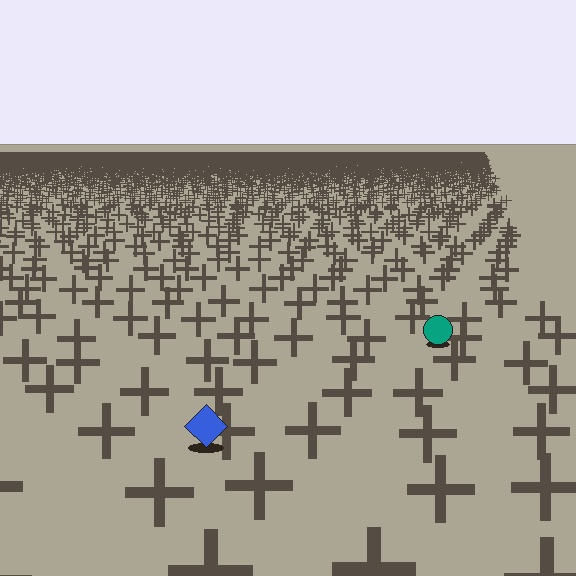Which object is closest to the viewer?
The blue diamond is closest. The texture marks near it are larger and more spread out.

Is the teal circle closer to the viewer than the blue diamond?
No. The blue diamond is closer — you can tell from the texture gradient: the ground texture is coarser near it.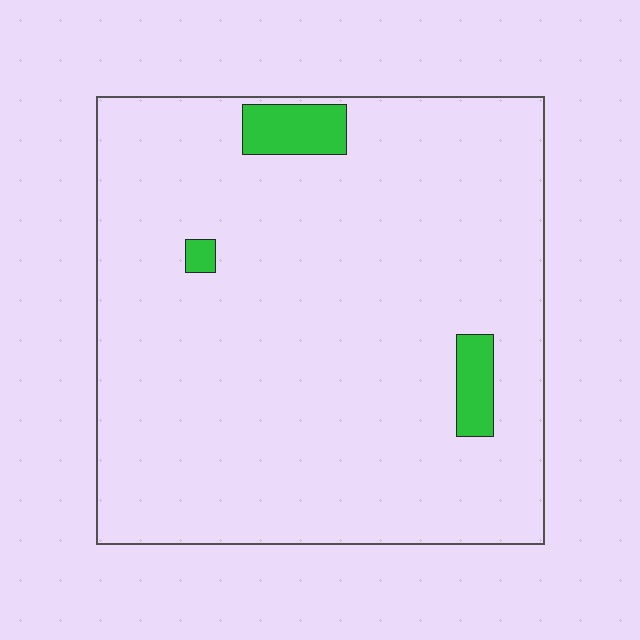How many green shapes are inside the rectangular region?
3.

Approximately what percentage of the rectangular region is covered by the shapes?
Approximately 5%.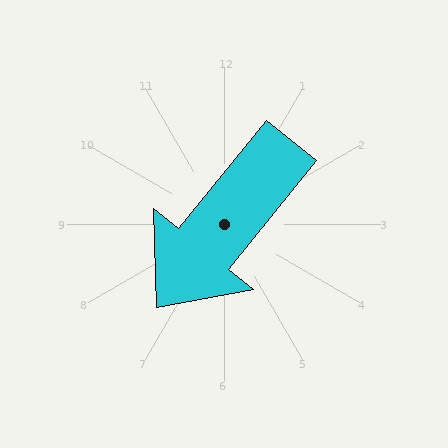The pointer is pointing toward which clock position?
Roughly 7 o'clock.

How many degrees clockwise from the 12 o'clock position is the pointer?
Approximately 219 degrees.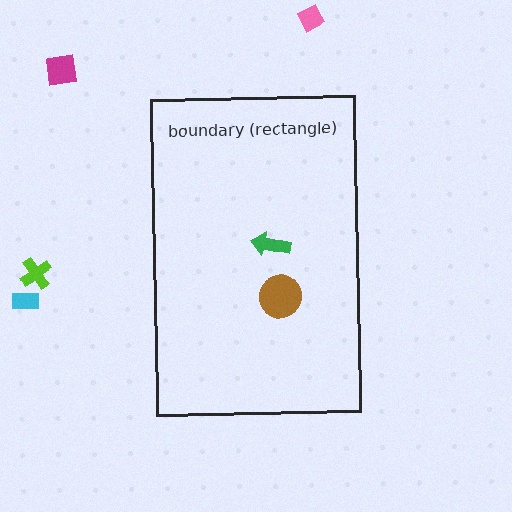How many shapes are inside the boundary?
2 inside, 4 outside.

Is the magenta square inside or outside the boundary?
Outside.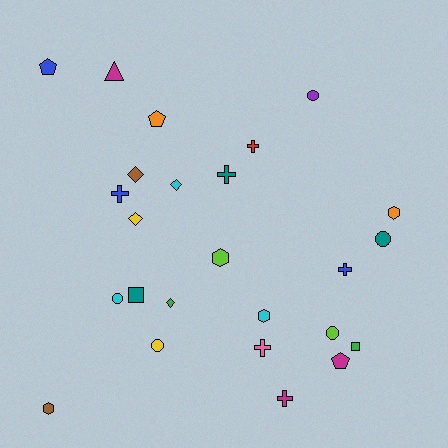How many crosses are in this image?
There are 6 crosses.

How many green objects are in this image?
There are 2 green objects.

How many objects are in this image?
There are 25 objects.